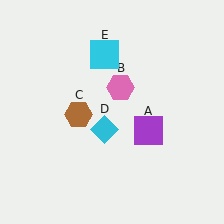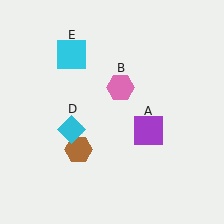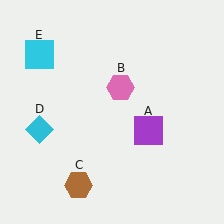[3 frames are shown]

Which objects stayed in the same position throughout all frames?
Purple square (object A) and pink hexagon (object B) remained stationary.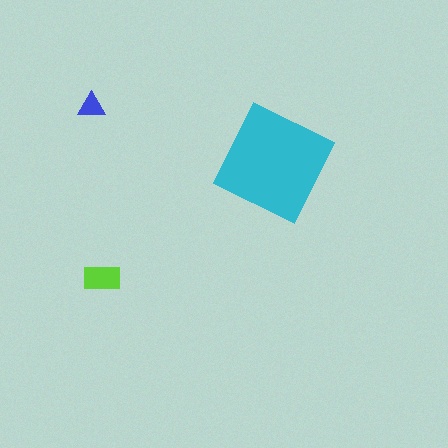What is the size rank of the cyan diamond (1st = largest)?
1st.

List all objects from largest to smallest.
The cyan diamond, the lime rectangle, the blue triangle.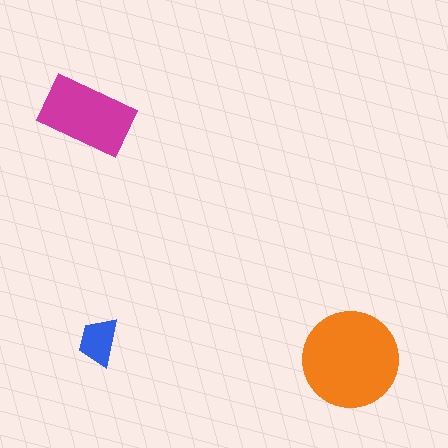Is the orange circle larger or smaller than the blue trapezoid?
Larger.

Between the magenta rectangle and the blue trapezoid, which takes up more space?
The magenta rectangle.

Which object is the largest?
The orange circle.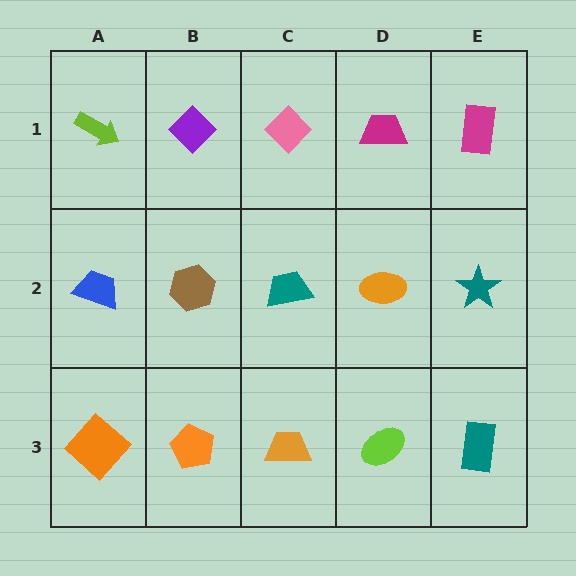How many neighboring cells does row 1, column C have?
3.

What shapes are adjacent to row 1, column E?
A teal star (row 2, column E), a magenta trapezoid (row 1, column D).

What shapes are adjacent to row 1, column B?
A brown hexagon (row 2, column B), a lime arrow (row 1, column A), a pink diamond (row 1, column C).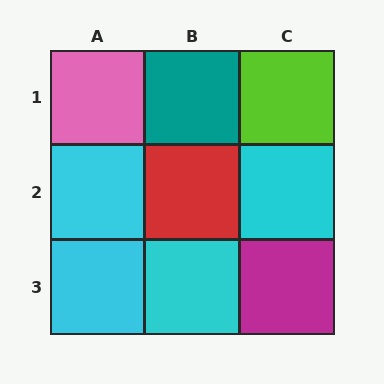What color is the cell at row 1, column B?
Teal.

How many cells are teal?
1 cell is teal.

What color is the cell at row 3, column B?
Cyan.